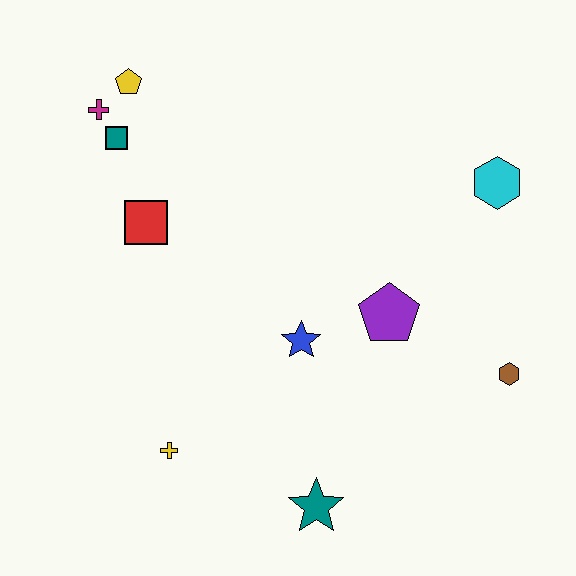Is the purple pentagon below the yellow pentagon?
Yes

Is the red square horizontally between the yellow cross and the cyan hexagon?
No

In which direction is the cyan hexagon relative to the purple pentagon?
The cyan hexagon is above the purple pentagon.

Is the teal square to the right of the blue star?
No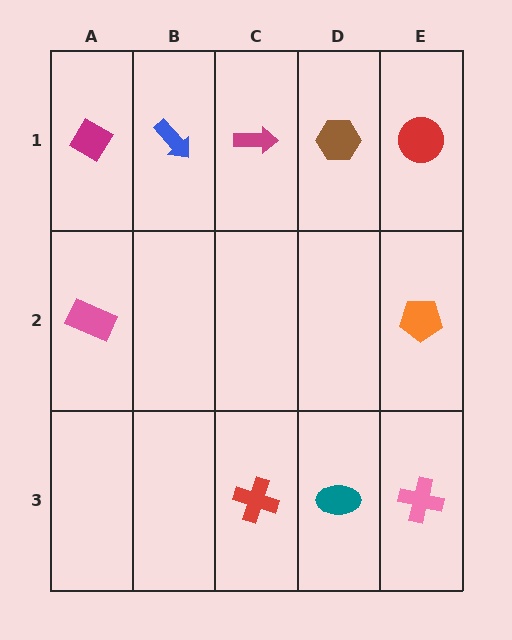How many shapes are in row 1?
5 shapes.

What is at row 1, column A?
A magenta diamond.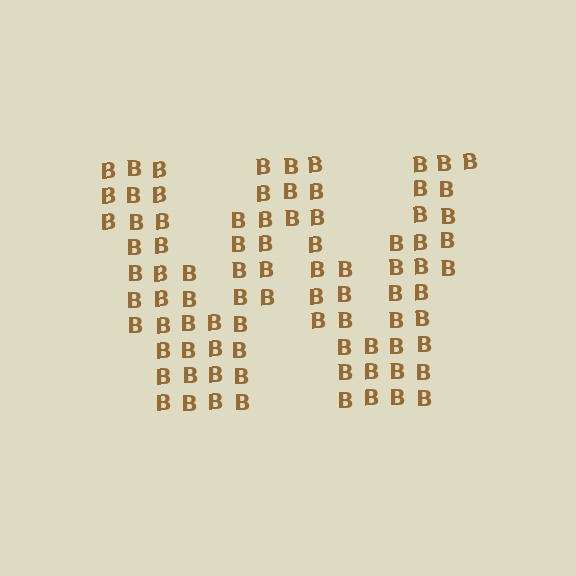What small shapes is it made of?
It is made of small letter B's.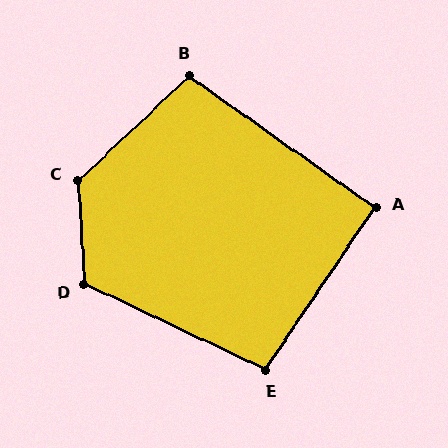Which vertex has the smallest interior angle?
A, at approximately 91 degrees.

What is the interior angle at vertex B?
Approximately 101 degrees (obtuse).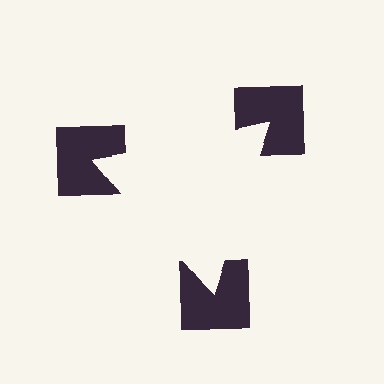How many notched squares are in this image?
There are 3 — one at each vertex of the illusory triangle.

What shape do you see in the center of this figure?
An illusory triangle — its edges are inferred from the aligned wedge cuts in the notched squares, not physically drawn.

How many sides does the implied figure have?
3 sides.